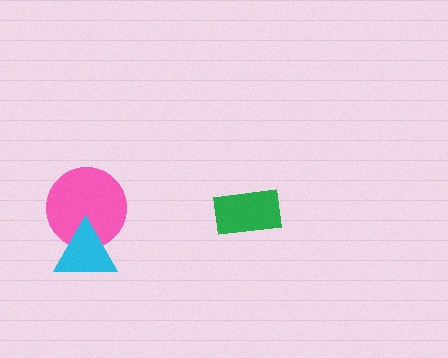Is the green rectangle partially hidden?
No, no other shape covers it.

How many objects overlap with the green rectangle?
0 objects overlap with the green rectangle.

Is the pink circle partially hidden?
Yes, it is partially covered by another shape.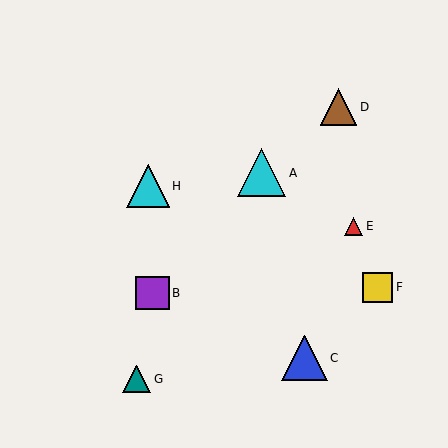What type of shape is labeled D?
Shape D is a brown triangle.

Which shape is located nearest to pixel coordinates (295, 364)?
The blue triangle (labeled C) at (305, 358) is nearest to that location.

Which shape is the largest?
The cyan triangle (labeled A) is the largest.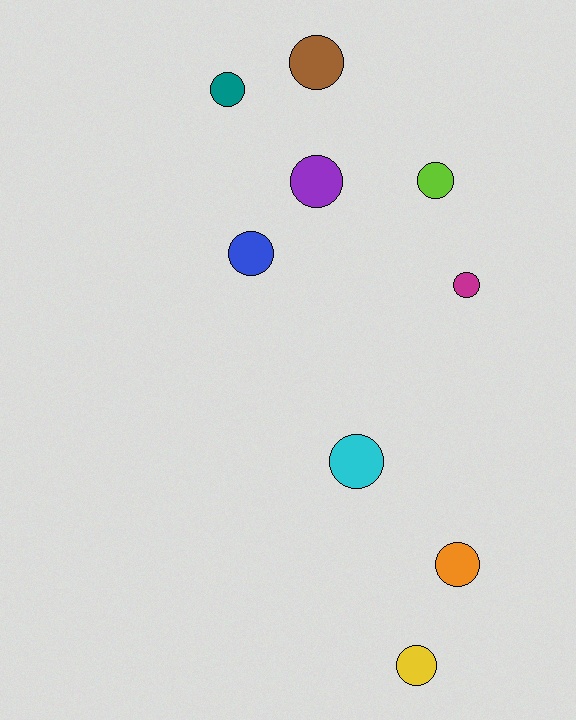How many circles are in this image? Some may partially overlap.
There are 9 circles.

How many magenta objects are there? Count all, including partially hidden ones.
There is 1 magenta object.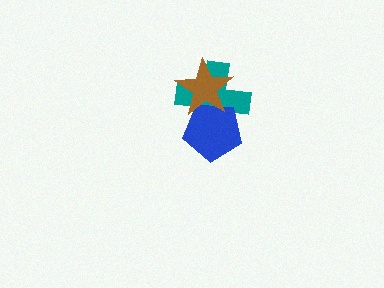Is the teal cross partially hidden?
Yes, it is partially covered by another shape.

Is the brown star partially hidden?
No, no other shape covers it.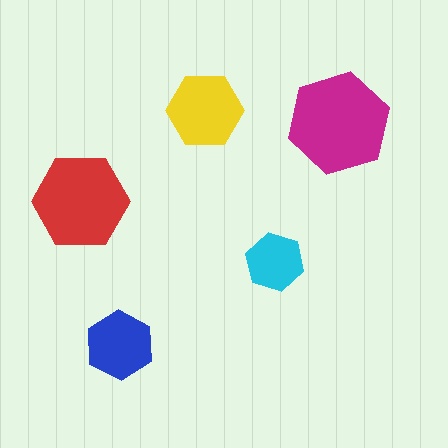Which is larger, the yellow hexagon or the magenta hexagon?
The magenta one.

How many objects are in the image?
There are 5 objects in the image.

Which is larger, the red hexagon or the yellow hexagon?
The red one.